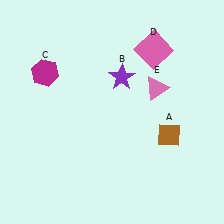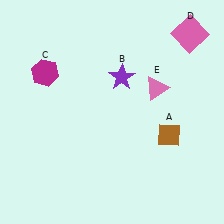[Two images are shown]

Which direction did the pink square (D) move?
The pink square (D) moved right.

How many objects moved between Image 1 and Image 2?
1 object moved between the two images.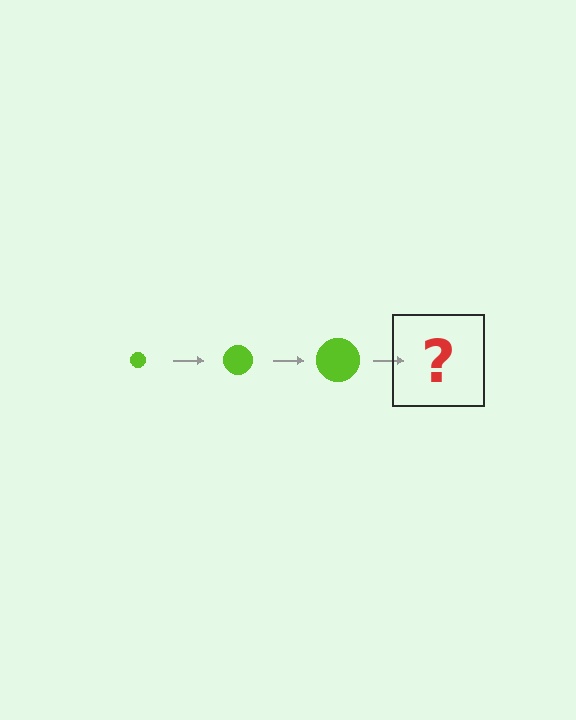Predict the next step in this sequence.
The next step is a lime circle, larger than the previous one.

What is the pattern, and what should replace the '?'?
The pattern is that the circle gets progressively larger each step. The '?' should be a lime circle, larger than the previous one.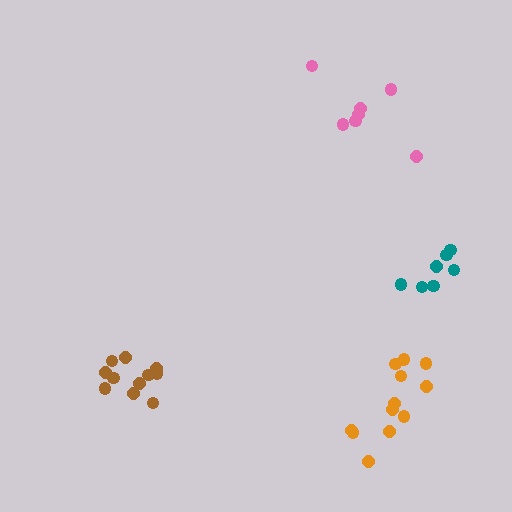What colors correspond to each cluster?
The clusters are colored: orange, pink, brown, teal.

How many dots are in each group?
Group 1: 12 dots, Group 2: 7 dots, Group 3: 11 dots, Group 4: 7 dots (37 total).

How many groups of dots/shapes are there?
There are 4 groups.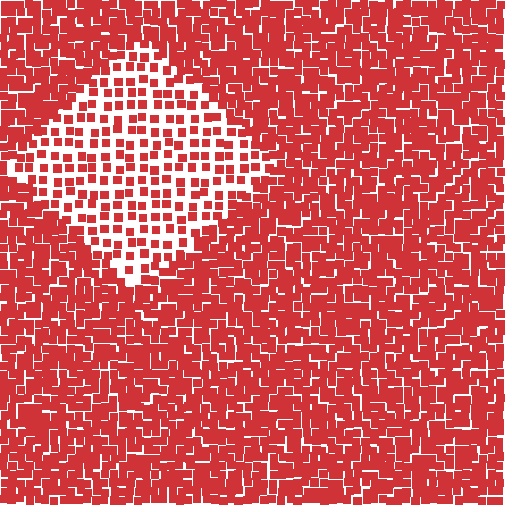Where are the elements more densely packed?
The elements are more densely packed outside the diamond boundary.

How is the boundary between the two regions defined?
The boundary is defined by a change in element density (approximately 2.2x ratio). All elements are the same color, size, and shape.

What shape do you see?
I see a diamond.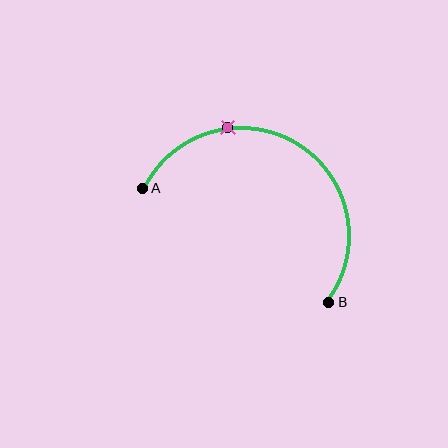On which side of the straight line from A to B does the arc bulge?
The arc bulges above the straight line connecting A and B.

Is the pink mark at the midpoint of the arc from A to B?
No. The pink mark lies on the arc but is closer to endpoint A. The arc midpoint would be at the point on the curve equidistant along the arc from both A and B.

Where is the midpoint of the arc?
The arc midpoint is the point on the curve farthest from the straight line joining A and B. It sits above that line.